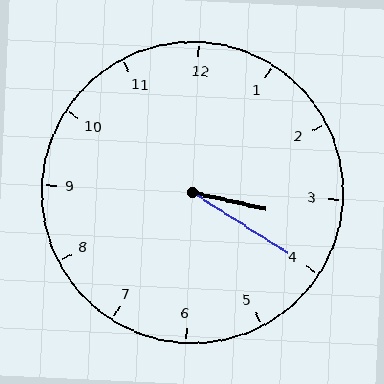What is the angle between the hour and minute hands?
Approximately 20 degrees.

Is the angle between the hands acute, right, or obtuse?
It is acute.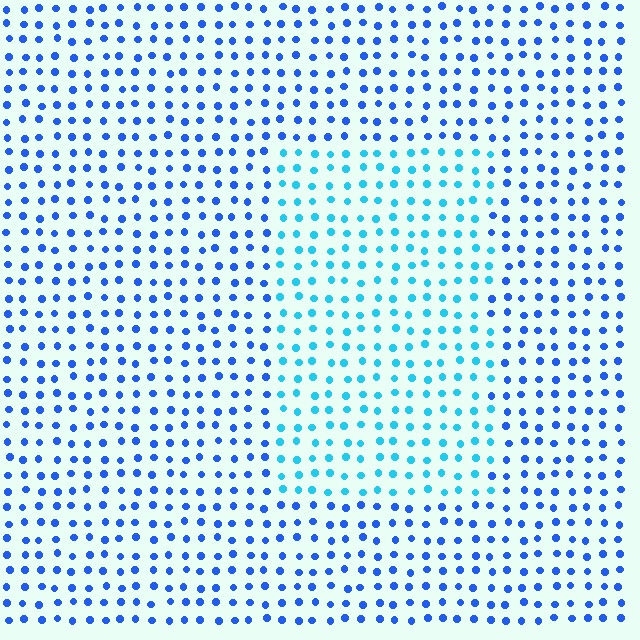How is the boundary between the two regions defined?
The boundary is defined purely by a slight shift in hue (about 33 degrees). Spacing, size, and orientation are identical on both sides.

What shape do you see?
I see a rectangle.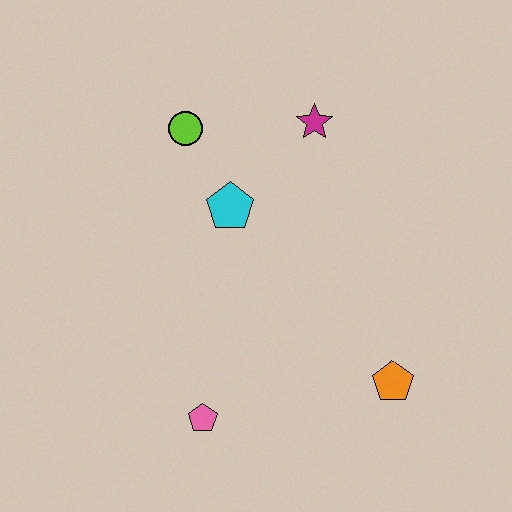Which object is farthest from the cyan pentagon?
The orange pentagon is farthest from the cyan pentagon.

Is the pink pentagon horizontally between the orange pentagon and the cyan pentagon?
No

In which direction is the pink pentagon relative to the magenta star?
The pink pentagon is below the magenta star.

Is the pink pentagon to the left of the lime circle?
No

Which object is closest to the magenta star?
The cyan pentagon is closest to the magenta star.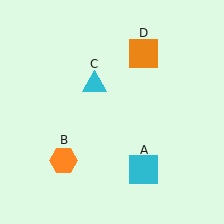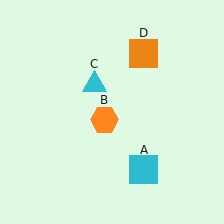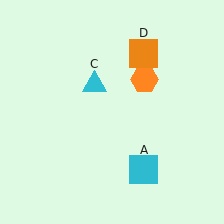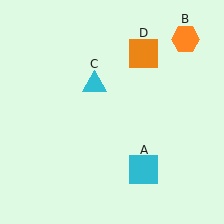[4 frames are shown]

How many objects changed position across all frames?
1 object changed position: orange hexagon (object B).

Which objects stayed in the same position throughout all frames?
Cyan square (object A) and cyan triangle (object C) and orange square (object D) remained stationary.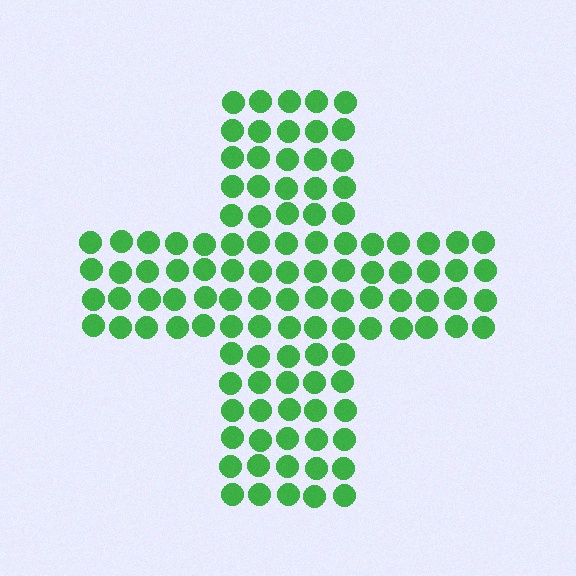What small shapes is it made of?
It is made of small circles.